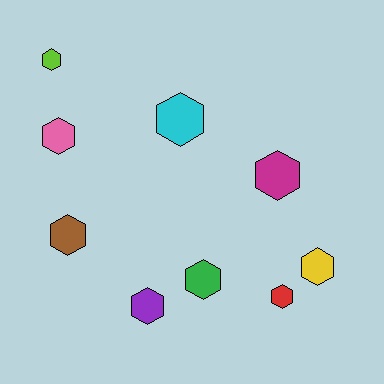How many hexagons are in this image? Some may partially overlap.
There are 9 hexagons.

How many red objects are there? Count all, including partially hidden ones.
There is 1 red object.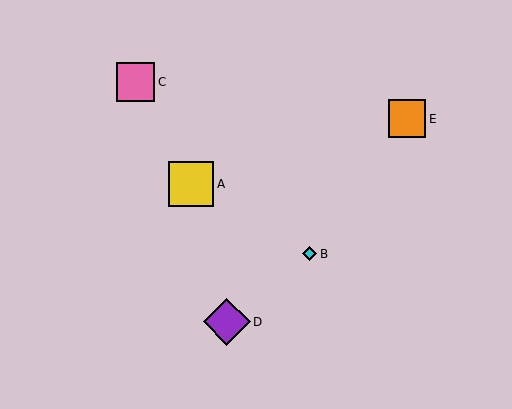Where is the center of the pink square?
The center of the pink square is at (135, 82).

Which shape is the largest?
The purple diamond (labeled D) is the largest.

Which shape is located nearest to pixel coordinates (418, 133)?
The orange square (labeled E) at (407, 119) is nearest to that location.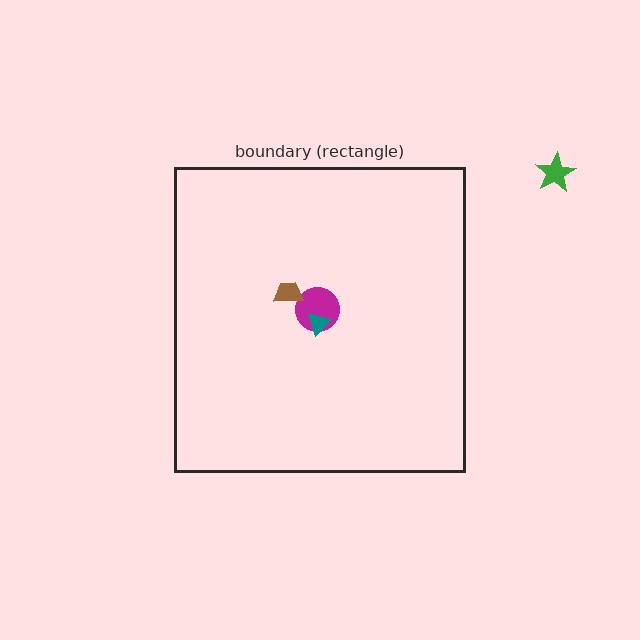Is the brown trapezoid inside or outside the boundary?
Inside.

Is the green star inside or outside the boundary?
Outside.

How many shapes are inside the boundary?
3 inside, 1 outside.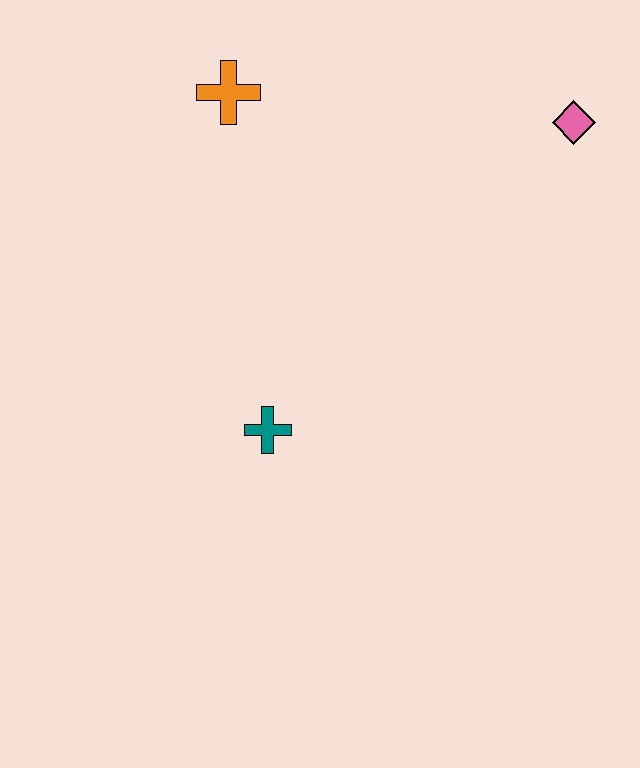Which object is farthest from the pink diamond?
The teal cross is farthest from the pink diamond.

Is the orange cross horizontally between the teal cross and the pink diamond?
No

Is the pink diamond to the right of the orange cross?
Yes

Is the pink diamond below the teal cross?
No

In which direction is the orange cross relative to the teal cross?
The orange cross is above the teal cross.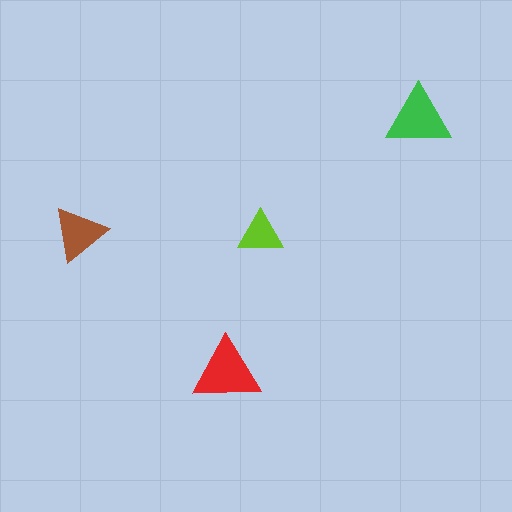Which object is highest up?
The green triangle is topmost.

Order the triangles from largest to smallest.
the red one, the green one, the brown one, the lime one.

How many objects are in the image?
There are 4 objects in the image.